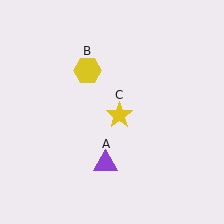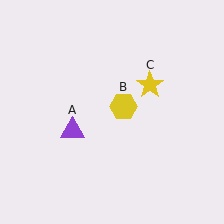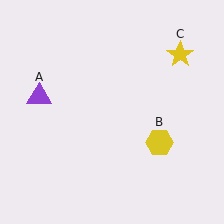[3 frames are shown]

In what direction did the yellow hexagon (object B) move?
The yellow hexagon (object B) moved down and to the right.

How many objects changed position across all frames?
3 objects changed position: purple triangle (object A), yellow hexagon (object B), yellow star (object C).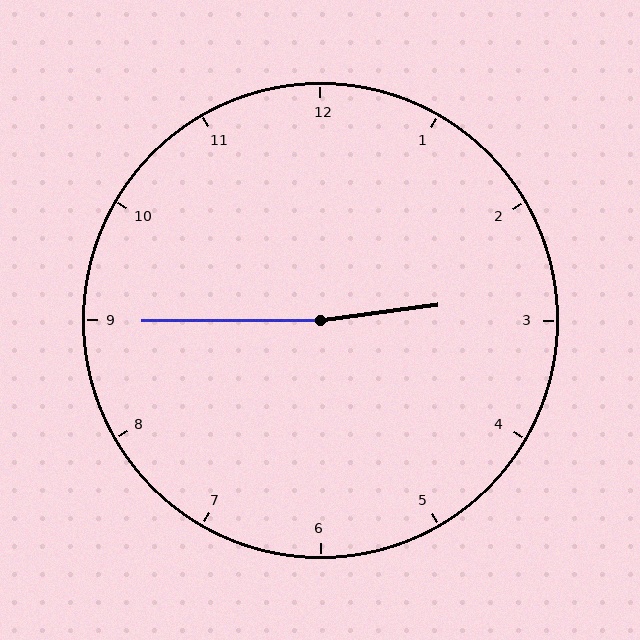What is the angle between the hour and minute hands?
Approximately 172 degrees.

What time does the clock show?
2:45.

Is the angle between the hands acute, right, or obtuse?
It is obtuse.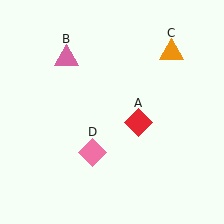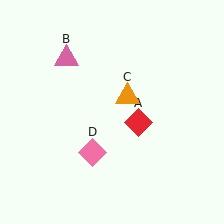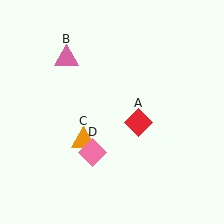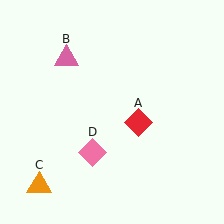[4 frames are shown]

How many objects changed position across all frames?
1 object changed position: orange triangle (object C).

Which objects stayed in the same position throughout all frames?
Red diamond (object A) and pink triangle (object B) and pink diamond (object D) remained stationary.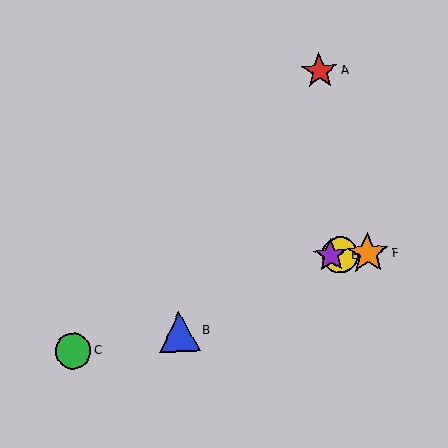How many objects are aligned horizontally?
3 objects (D, E, F) are aligned horizontally.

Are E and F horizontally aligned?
Yes, both are at y≈255.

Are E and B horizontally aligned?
No, E is at y≈255 and B is at y≈332.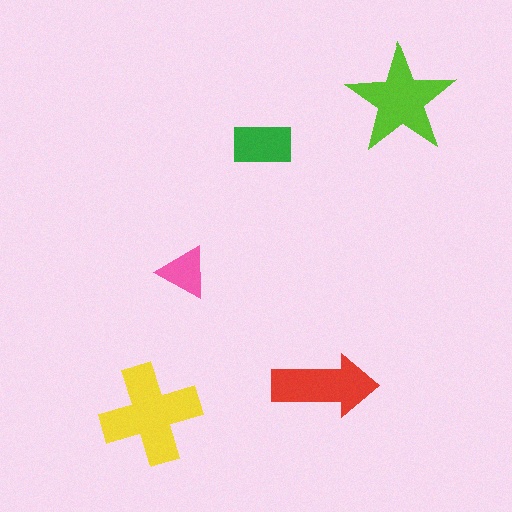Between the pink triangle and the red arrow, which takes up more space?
The red arrow.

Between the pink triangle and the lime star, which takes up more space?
The lime star.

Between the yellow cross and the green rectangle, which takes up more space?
The yellow cross.